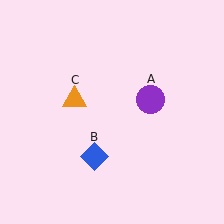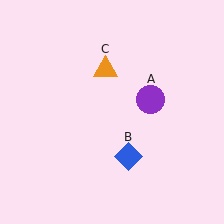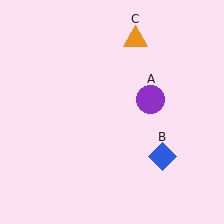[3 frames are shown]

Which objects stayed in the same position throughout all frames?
Purple circle (object A) remained stationary.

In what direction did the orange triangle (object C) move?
The orange triangle (object C) moved up and to the right.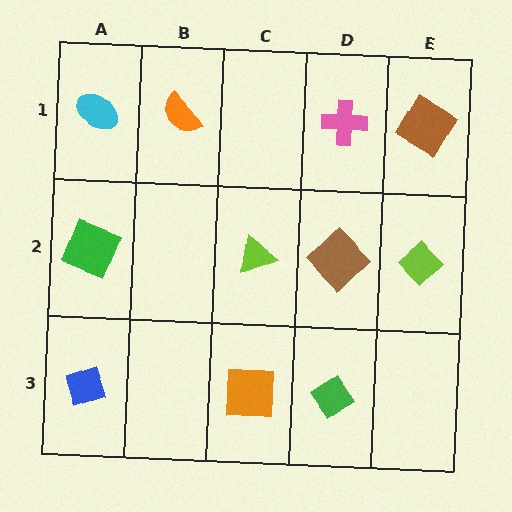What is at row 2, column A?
A green square.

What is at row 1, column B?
An orange semicircle.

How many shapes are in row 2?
4 shapes.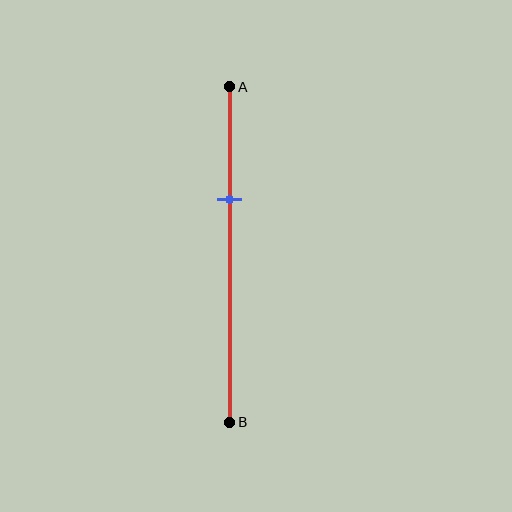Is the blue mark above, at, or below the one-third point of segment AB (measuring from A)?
The blue mark is approximately at the one-third point of segment AB.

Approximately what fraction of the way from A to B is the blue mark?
The blue mark is approximately 35% of the way from A to B.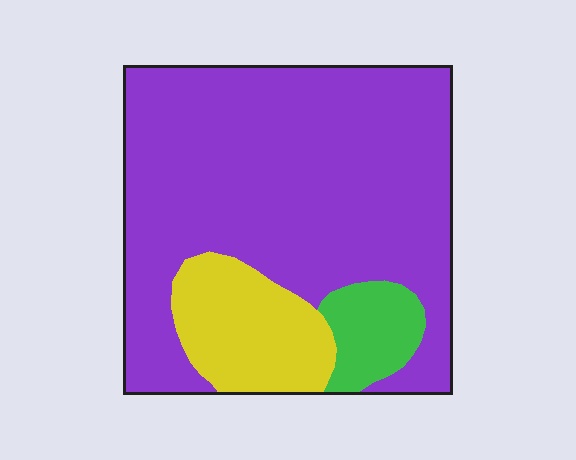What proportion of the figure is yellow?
Yellow takes up about one sixth (1/6) of the figure.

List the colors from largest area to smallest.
From largest to smallest: purple, yellow, green.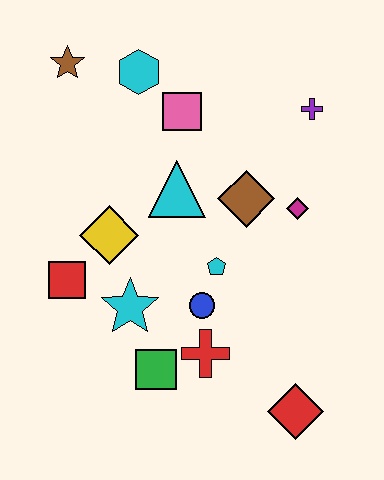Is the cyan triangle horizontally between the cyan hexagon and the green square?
No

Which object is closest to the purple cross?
The magenta diamond is closest to the purple cross.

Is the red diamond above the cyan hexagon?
No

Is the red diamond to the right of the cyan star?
Yes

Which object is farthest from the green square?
The brown star is farthest from the green square.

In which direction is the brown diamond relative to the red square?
The brown diamond is to the right of the red square.